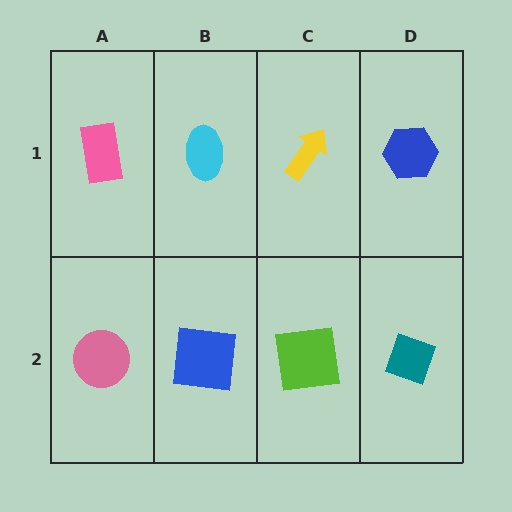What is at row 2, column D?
A teal diamond.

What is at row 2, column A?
A pink circle.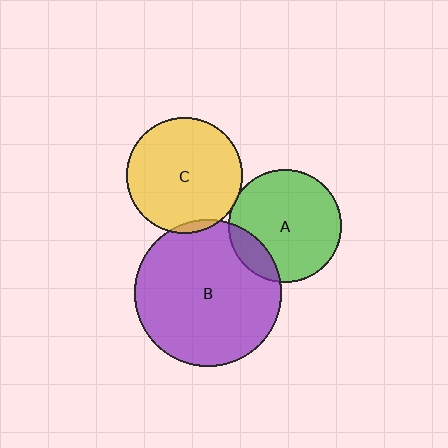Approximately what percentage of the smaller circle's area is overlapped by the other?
Approximately 15%.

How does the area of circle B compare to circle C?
Approximately 1.6 times.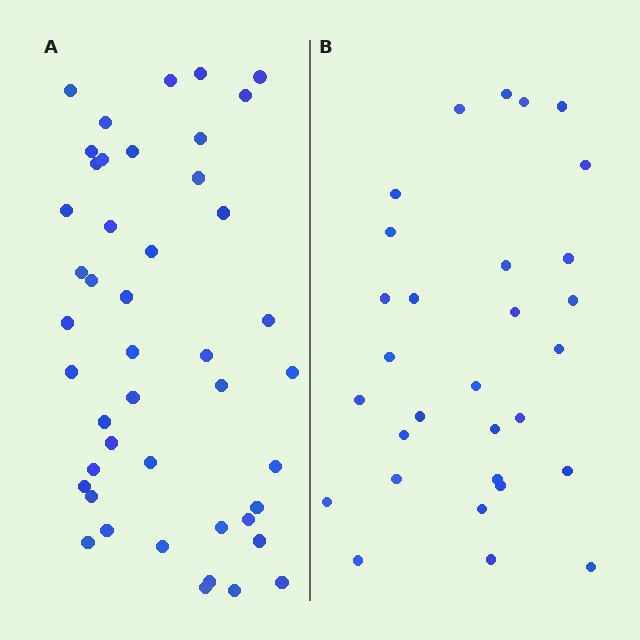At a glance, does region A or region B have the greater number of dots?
Region A (the left region) has more dots.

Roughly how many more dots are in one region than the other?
Region A has approximately 15 more dots than region B.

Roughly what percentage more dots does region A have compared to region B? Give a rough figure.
About 50% more.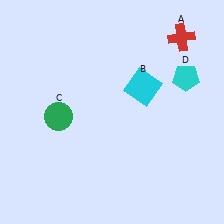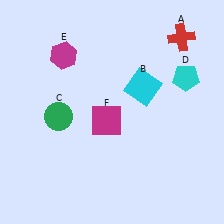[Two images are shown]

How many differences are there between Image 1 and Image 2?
There are 2 differences between the two images.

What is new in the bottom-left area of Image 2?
A magenta square (F) was added in the bottom-left area of Image 2.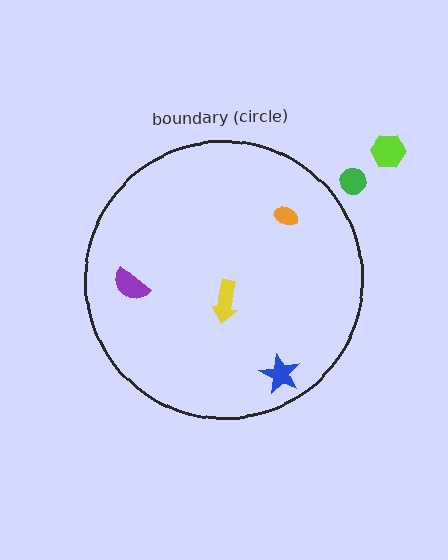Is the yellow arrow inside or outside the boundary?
Inside.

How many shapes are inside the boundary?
4 inside, 2 outside.